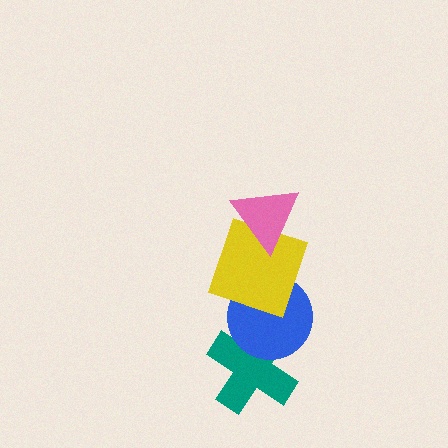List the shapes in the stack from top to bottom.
From top to bottom: the pink triangle, the yellow square, the blue circle, the teal cross.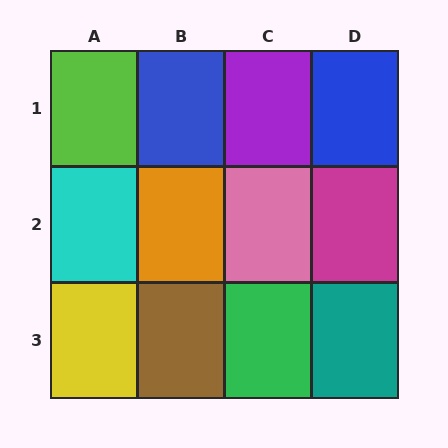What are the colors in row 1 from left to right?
Lime, blue, purple, blue.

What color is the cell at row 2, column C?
Pink.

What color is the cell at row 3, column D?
Teal.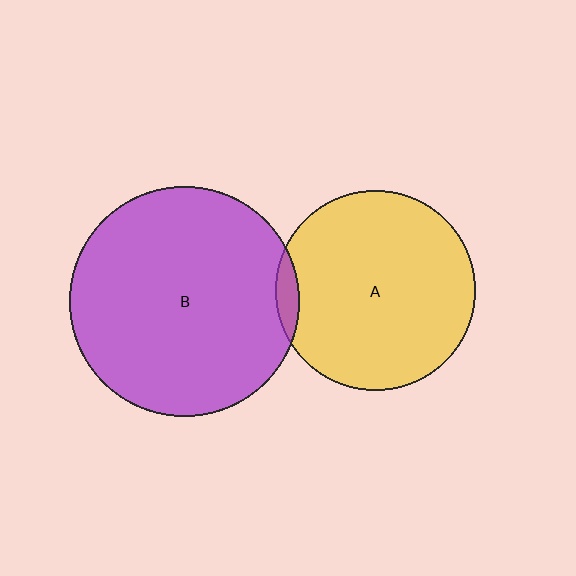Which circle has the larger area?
Circle B (purple).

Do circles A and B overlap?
Yes.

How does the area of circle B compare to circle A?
Approximately 1.3 times.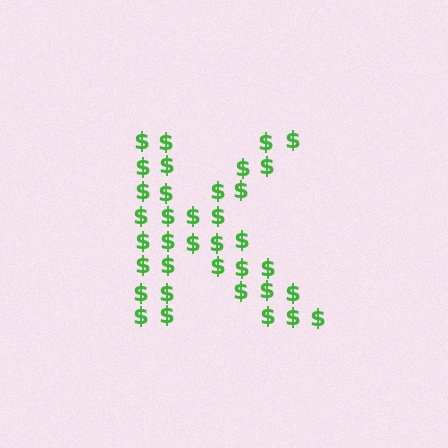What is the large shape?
The large shape is the letter K.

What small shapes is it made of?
It is made of small dollar signs.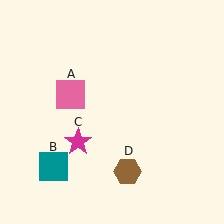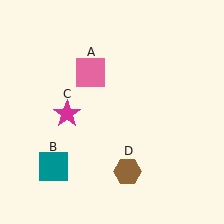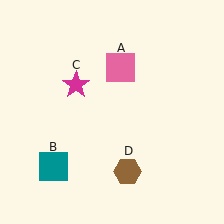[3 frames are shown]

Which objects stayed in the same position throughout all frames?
Teal square (object B) and brown hexagon (object D) remained stationary.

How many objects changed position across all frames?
2 objects changed position: pink square (object A), magenta star (object C).